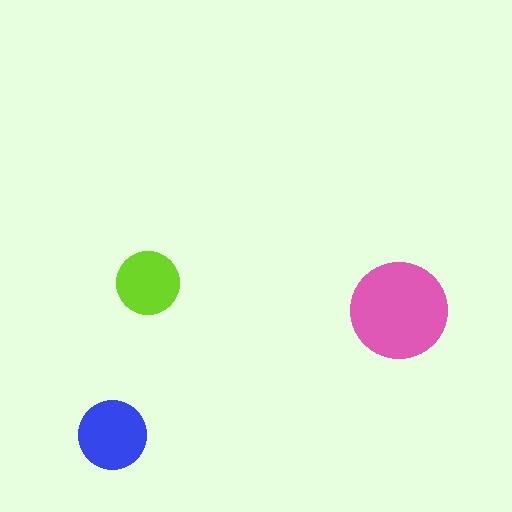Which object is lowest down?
The blue circle is bottommost.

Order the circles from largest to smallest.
the pink one, the blue one, the lime one.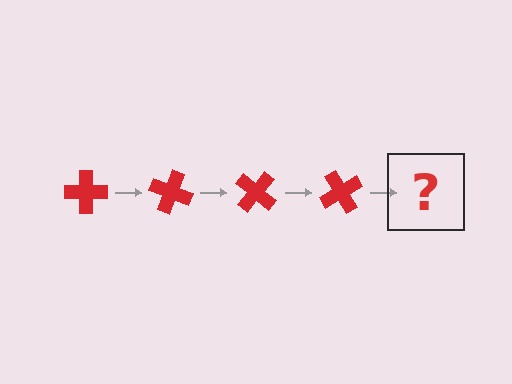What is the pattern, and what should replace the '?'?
The pattern is that the cross rotates 20 degrees each step. The '?' should be a red cross rotated 80 degrees.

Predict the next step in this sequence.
The next step is a red cross rotated 80 degrees.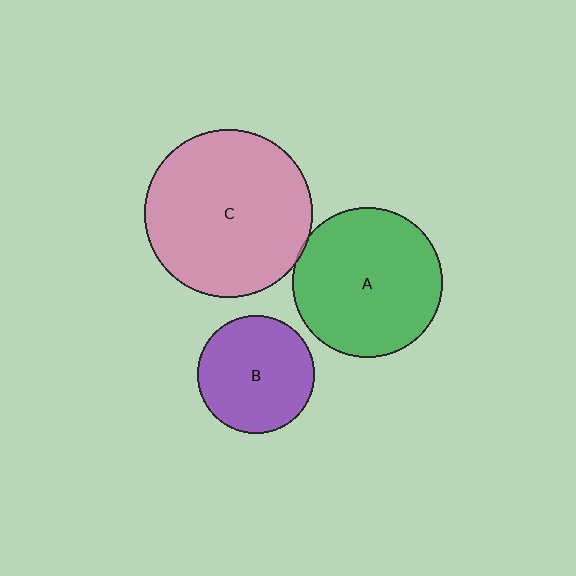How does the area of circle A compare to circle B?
Approximately 1.6 times.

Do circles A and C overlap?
Yes.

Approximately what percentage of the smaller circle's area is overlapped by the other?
Approximately 5%.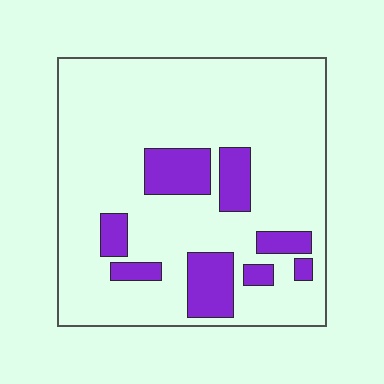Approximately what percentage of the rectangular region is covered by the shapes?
Approximately 20%.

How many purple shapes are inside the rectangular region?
8.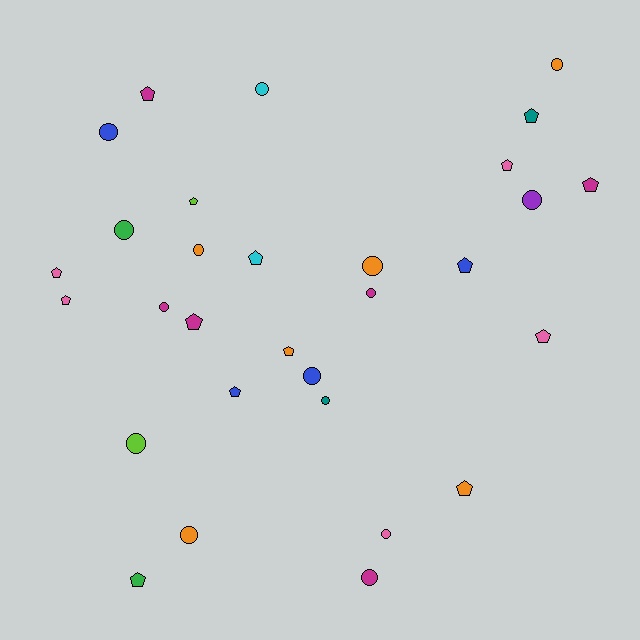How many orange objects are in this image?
There are 6 orange objects.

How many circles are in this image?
There are 15 circles.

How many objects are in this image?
There are 30 objects.